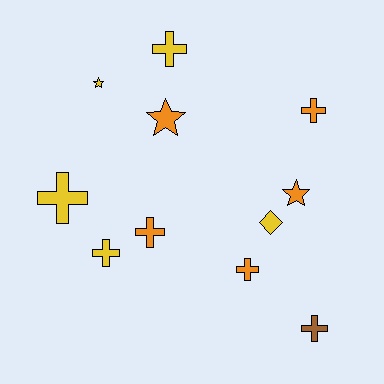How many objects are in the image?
There are 11 objects.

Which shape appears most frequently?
Cross, with 7 objects.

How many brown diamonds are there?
There are no brown diamonds.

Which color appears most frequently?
Orange, with 5 objects.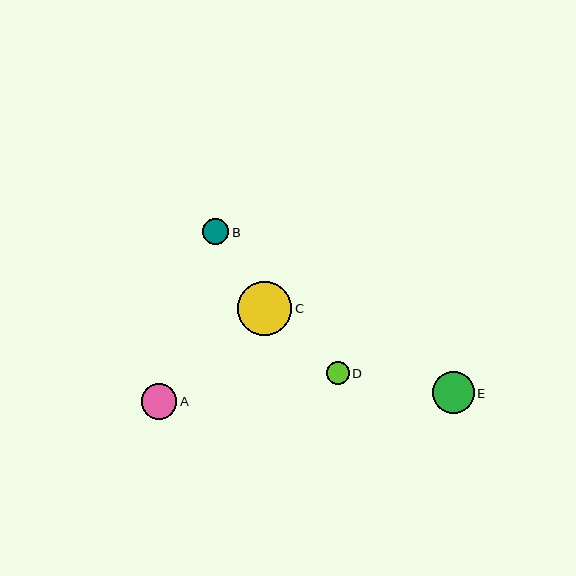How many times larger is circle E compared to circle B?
Circle E is approximately 1.6 times the size of circle B.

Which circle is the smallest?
Circle D is the smallest with a size of approximately 23 pixels.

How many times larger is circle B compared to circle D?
Circle B is approximately 1.1 times the size of circle D.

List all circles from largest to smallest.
From largest to smallest: C, E, A, B, D.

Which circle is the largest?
Circle C is the largest with a size of approximately 55 pixels.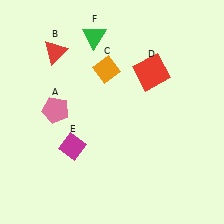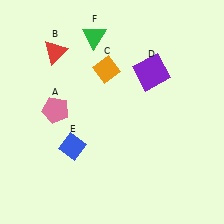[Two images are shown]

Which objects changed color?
D changed from red to purple. E changed from magenta to blue.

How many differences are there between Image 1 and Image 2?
There are 2 differences between the two images.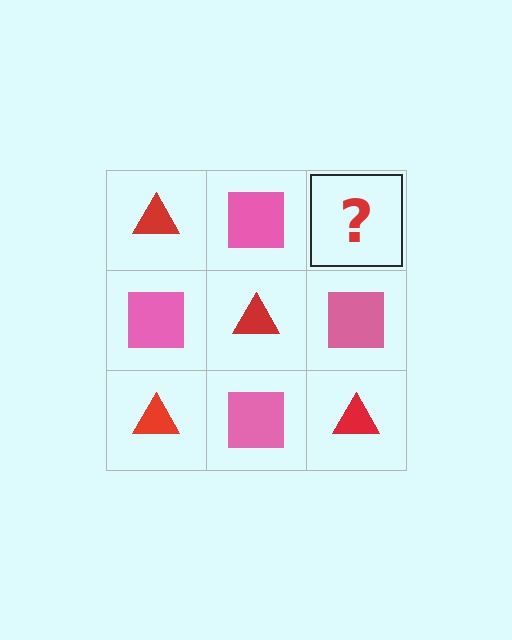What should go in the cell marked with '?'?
The missing cell should contain a red triangle.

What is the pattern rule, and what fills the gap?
The rule is that it alternates red triangle and pink square in a checkerboard pattern. The gap should be filled with a red triangle.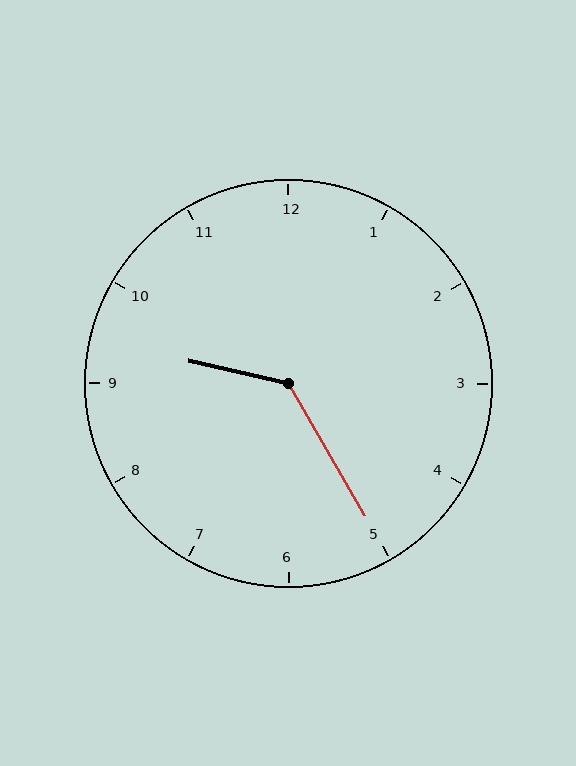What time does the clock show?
9:25.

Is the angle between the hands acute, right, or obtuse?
It is obtuse.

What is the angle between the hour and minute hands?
Approximately 132 degrees.